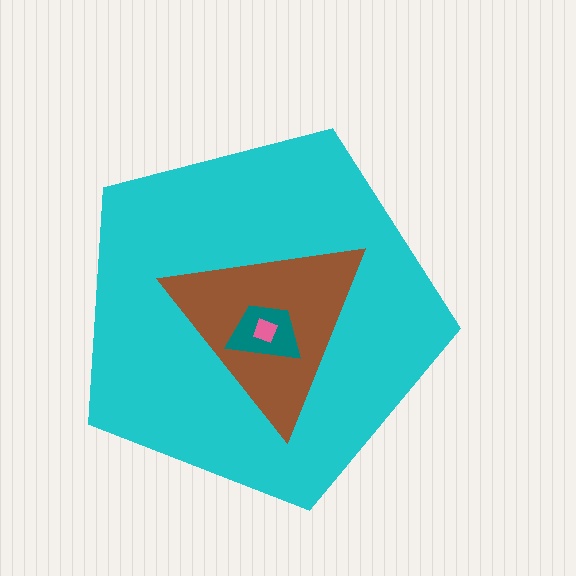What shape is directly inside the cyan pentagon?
The brown triangle.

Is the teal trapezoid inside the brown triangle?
Yes.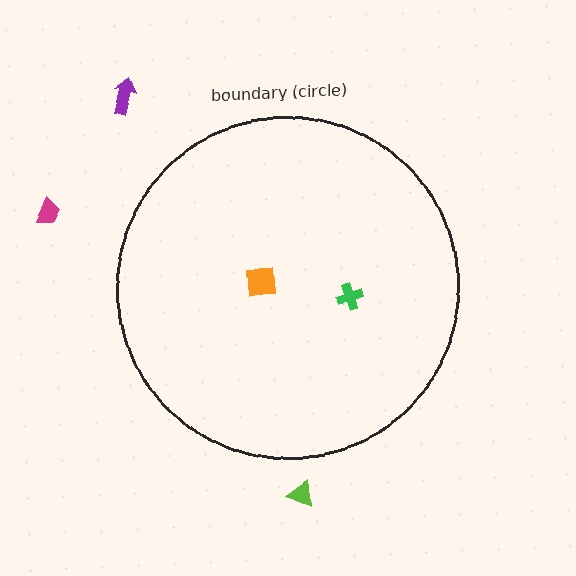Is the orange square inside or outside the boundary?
Inside.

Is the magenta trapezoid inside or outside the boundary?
Outside.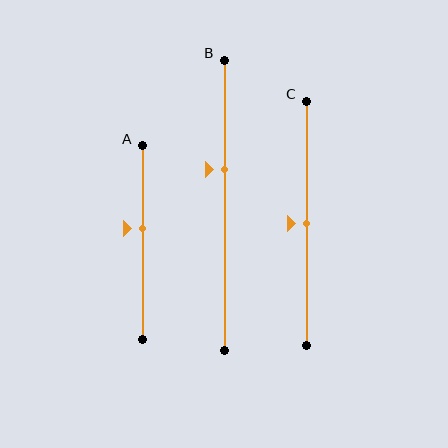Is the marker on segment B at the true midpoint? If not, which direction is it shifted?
No, the marker on segment B is shifted upward by about 13% of the segment length.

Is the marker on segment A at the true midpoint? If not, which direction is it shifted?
No, the marker on segment A is shifted upward by about 7% of the segment length.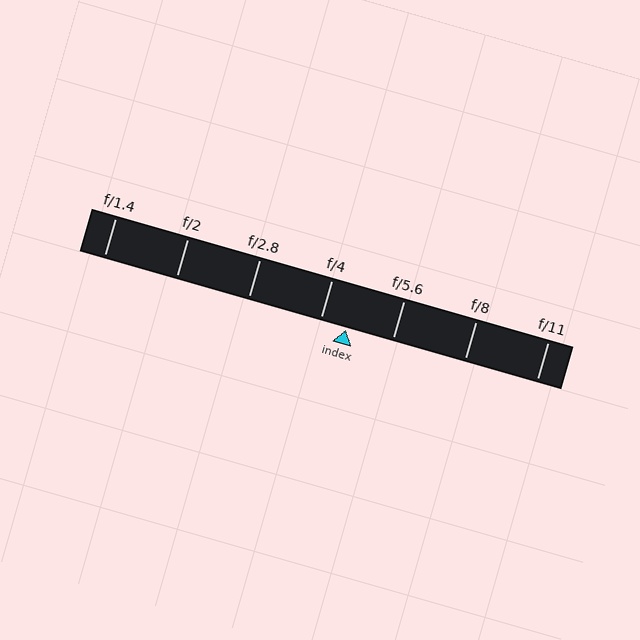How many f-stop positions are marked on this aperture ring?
There are 7 f-stop positions marked.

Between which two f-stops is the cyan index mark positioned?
The index mark is between f/4 and f/5.6.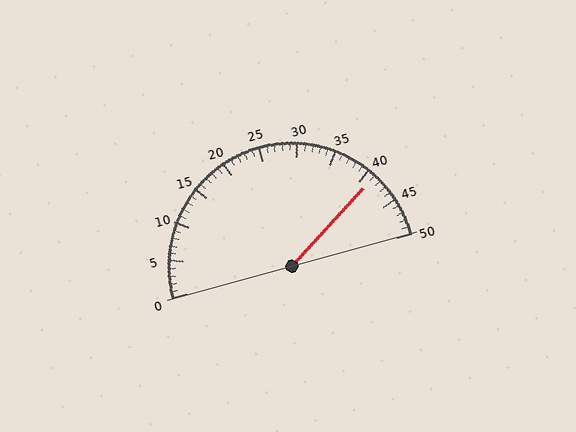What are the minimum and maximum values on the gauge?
The gauge ranges from 0 to 50.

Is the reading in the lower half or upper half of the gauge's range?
The reading is in the upper half of the range (0 to 50).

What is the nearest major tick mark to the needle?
The nearest major tick mark is 40.